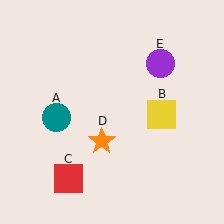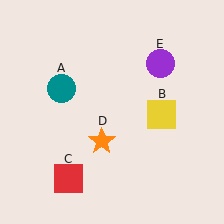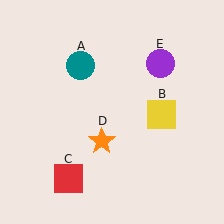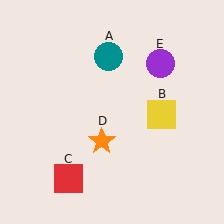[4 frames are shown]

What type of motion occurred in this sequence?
The teal circle (object A) rotated clockwise around the center of the scene.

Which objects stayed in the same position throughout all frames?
Yellow square (object B) and red square (object C) and orange star (object D) and purple circle (object E) remained stationary.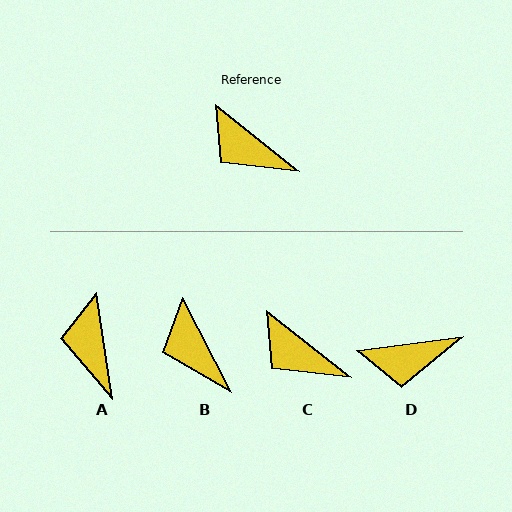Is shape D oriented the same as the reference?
No, it is off by about 46 degrees.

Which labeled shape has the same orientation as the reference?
C.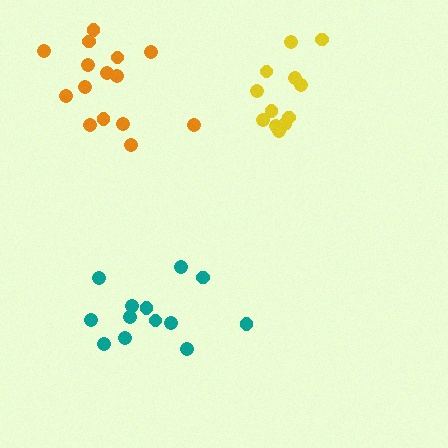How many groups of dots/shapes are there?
There are 3 groups.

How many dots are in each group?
Group 1: 13 dots, Group 2: 12 dots, Group 3: 15 dots (40 total).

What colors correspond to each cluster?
The clusters are colored: teal, yellow, orange.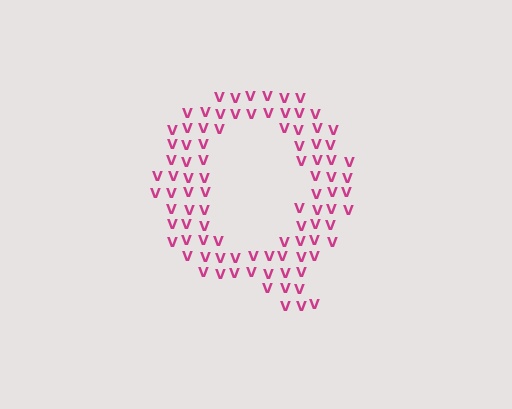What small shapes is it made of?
It is made of small letter V's.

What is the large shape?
The large shape is the letter Q.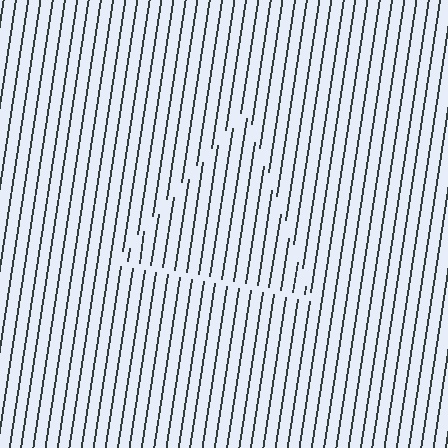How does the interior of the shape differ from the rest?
The interior of the shape contains the same grating, shifted by half a period — the contour is defined by the phase discontinuity where line-ends from the inner and outer gratings abut.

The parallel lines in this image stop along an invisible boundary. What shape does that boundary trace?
An illusory triangle. The interior of the shape contains the same grating, shifted by half a period — the contour is defined by the phase discontinuity where line-ends from the inner and outer gratings abut.